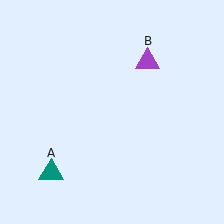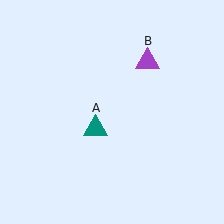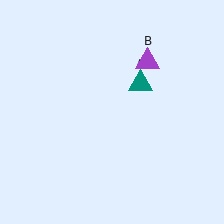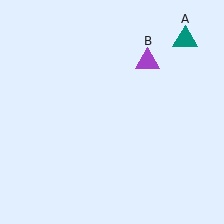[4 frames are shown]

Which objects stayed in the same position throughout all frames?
Purple triangle (object B) remained stationary.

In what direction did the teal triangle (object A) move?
The teal triangle (object A) moved up and to the right.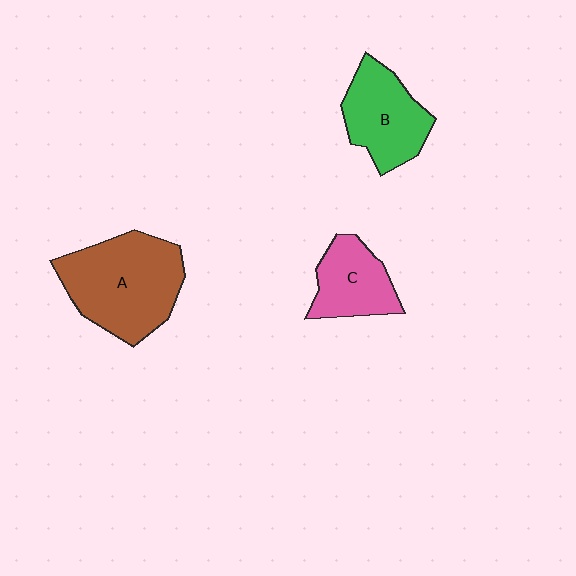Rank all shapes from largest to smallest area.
From largest to smallest: A (brown), B (green), C (pink).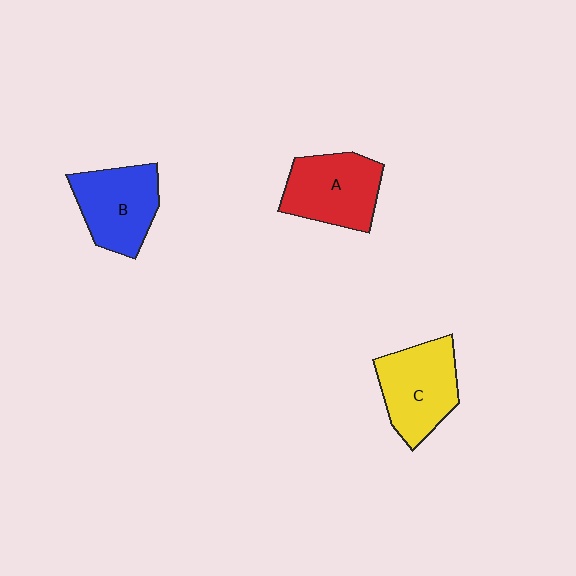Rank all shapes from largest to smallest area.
From largest to smallest: C (yellow), A (red), B (blue).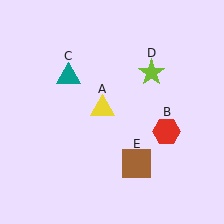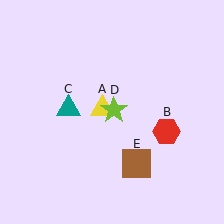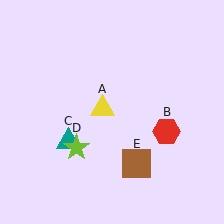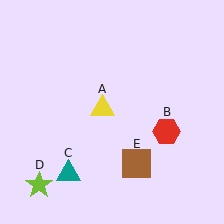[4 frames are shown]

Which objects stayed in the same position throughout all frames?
Yellow triangle (object A) and red hexagon (object B) and brown square (object E) remained stationary.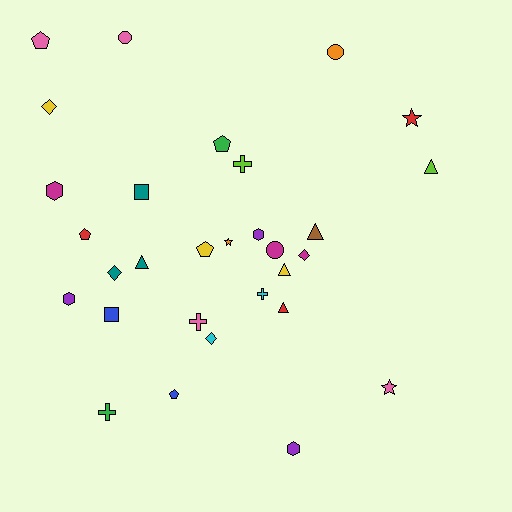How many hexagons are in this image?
There are 4 hexagons.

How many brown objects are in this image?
There is 1 brown object.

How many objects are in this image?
There are 30 objects.